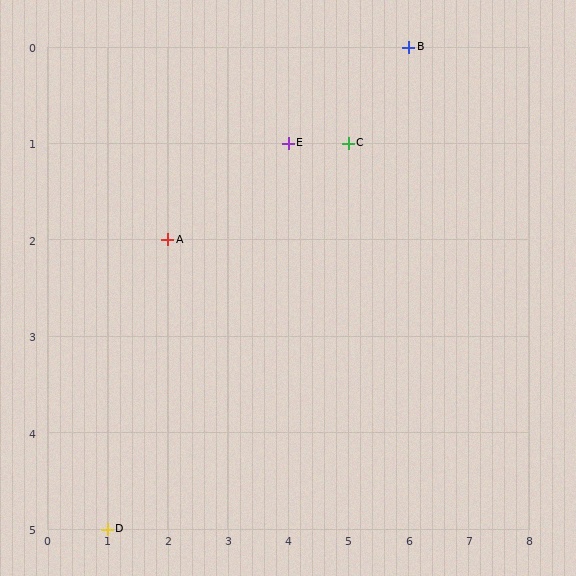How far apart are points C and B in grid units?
Points C and B are 1 column and 1 row apart (about 1.4 grid units diagonally).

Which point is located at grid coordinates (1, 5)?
Point D is at (1, 5).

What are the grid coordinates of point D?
Point D is at grid coordinates (1, 5).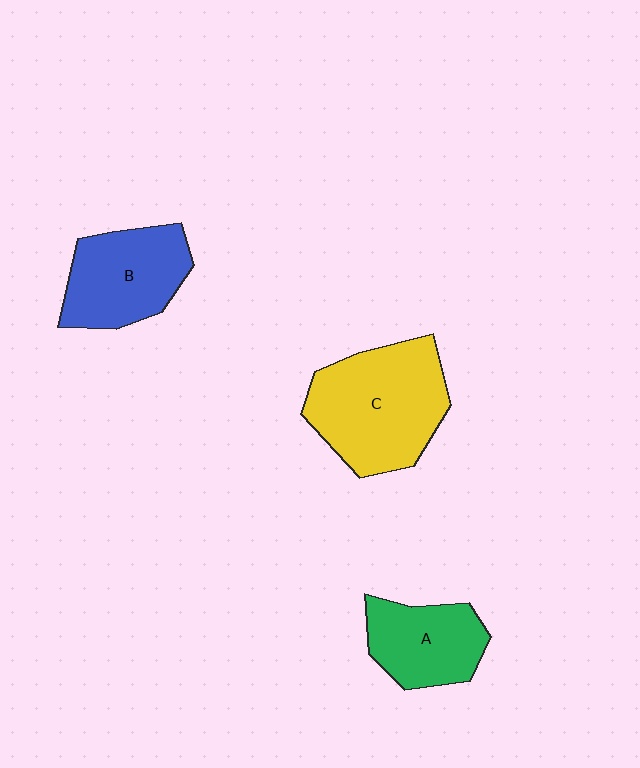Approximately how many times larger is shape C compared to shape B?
Approximately 1.4 times.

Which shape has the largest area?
Shape C (yellow).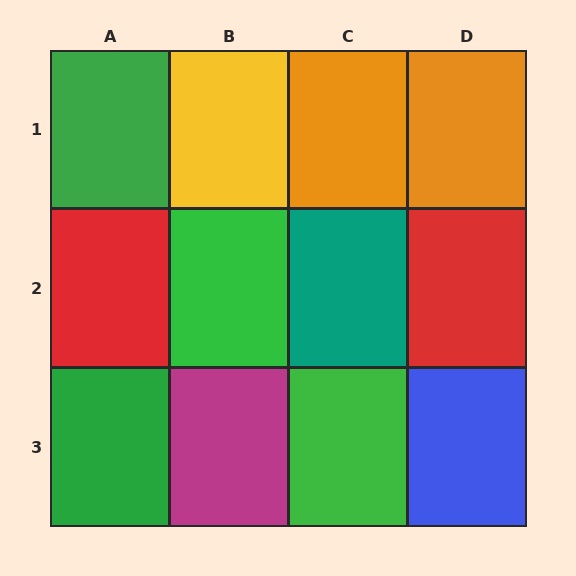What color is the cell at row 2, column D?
Red.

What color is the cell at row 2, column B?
Green.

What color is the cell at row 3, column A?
Green.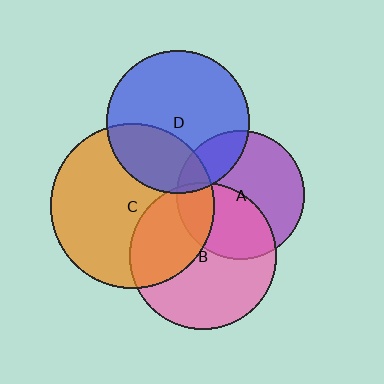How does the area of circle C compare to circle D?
Approximately 1.3 times.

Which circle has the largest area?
Circle C (orange).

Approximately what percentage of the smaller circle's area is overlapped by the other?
Approximately 30%.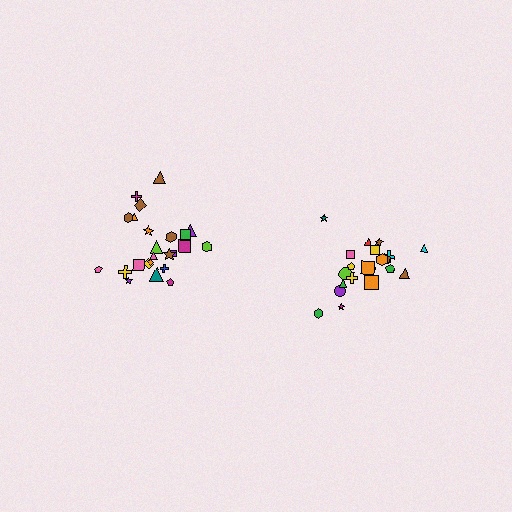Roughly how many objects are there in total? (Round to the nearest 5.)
Roughly 45 objects in total.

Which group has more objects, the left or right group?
The left group.